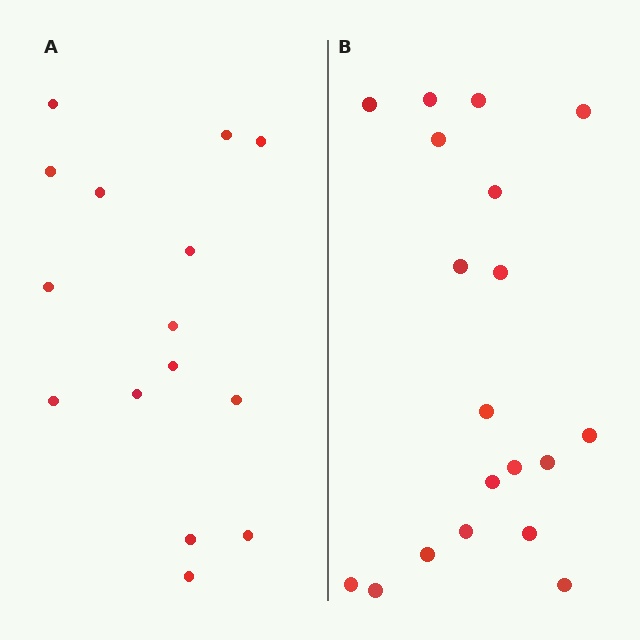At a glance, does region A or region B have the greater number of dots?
Region B (the right region) has more dots.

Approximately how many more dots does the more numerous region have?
Region B has about 4 more dots than region A.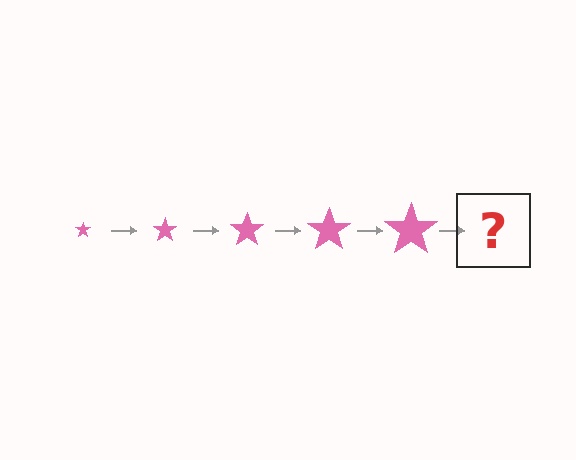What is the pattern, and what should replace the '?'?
The pattern is that the star gets progressively larger each step. The '?' should be a pink star, larger than the previous one.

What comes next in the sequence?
The next element should be a pink star, larger than the previous one.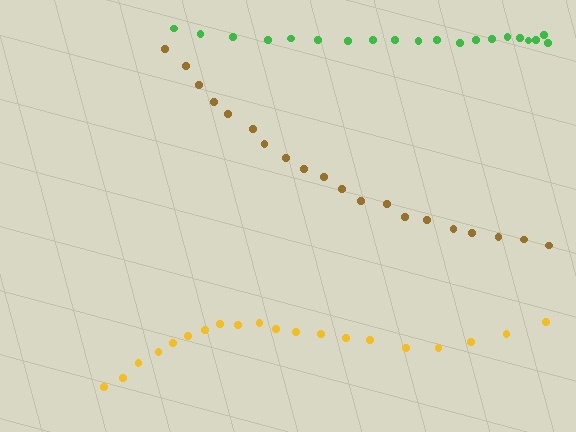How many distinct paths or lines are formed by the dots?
There are 3 distinct paths.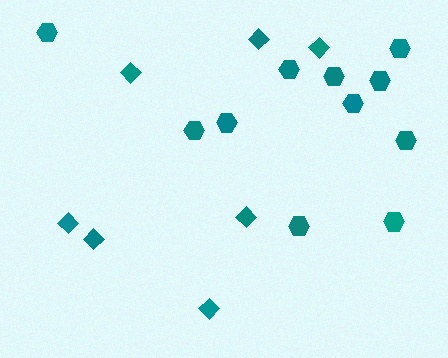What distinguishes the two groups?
There are 2 groups: one group of diamonds (7) and one group of hexagons (11).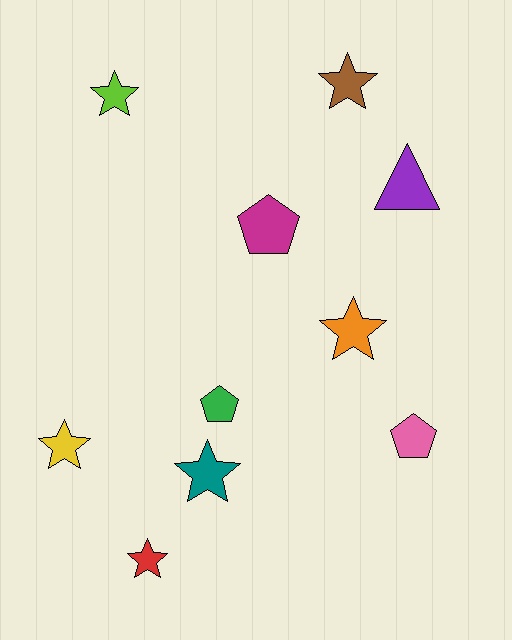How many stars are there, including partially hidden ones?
There are 6 stars.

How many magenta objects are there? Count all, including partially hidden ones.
There is 1 magenta object.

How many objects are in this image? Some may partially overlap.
There are 10 objects.